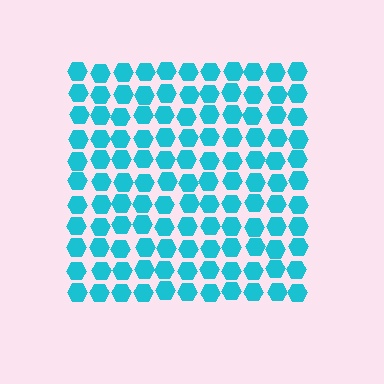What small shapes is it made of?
It is made of small hexagons.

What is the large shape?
The large shape is a square.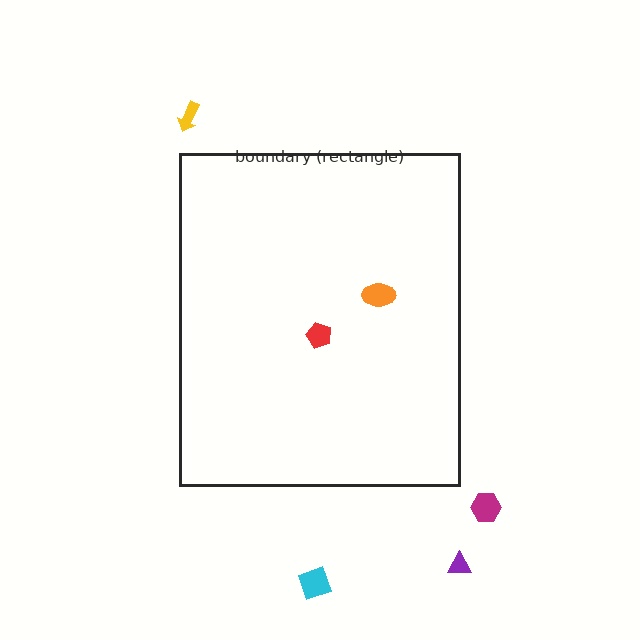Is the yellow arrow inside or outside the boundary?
Outside.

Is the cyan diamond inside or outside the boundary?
Outside.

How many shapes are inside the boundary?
2 inside, 4 outside.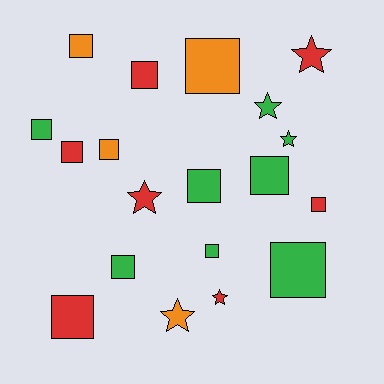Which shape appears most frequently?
Square, with 13 objects.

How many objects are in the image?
There are 19 objects.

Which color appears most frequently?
Green, with 8 objects.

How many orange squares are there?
There are 3 orange squares.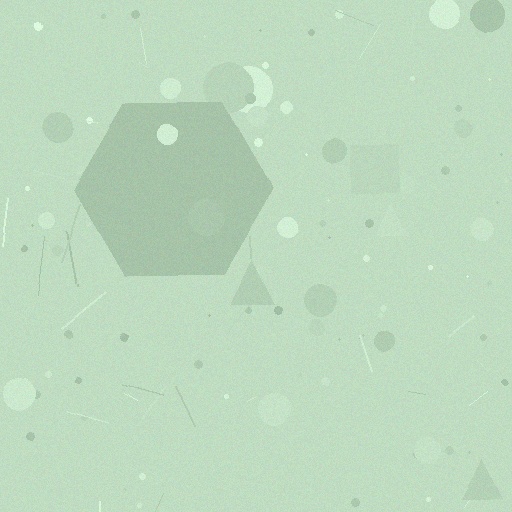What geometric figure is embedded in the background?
A hexagon is embedded in the background.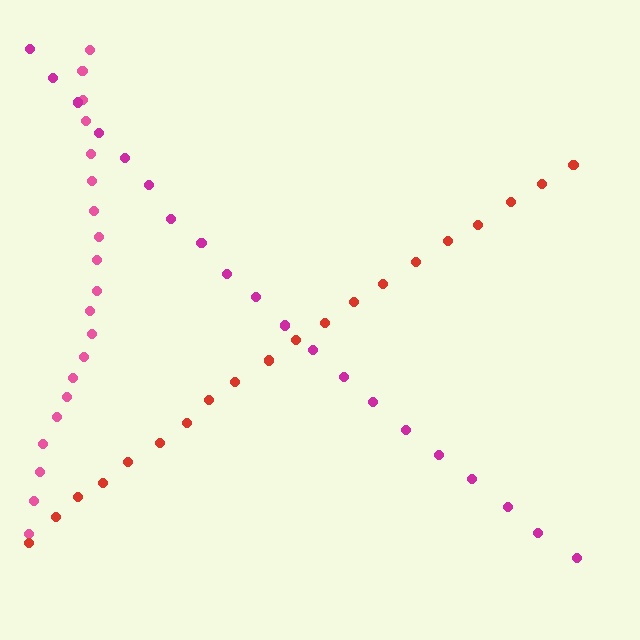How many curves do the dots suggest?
There are 3 distinct paths.